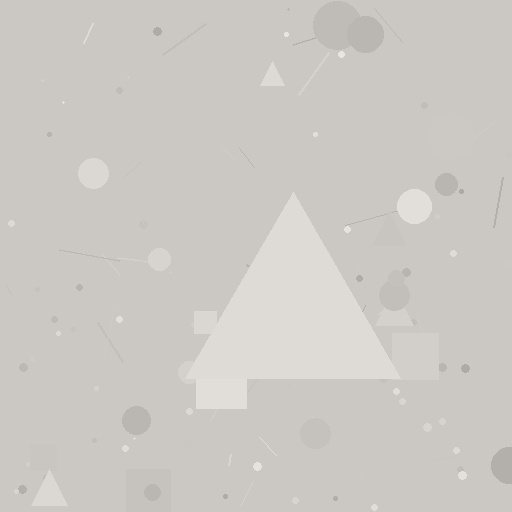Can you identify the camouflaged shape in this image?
The camouflaged shape is a triangle.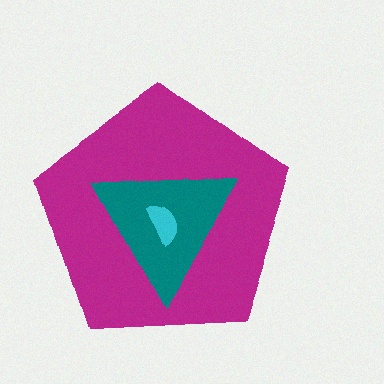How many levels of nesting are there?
3.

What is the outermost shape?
The magenta pentagon.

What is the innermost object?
The cyan semicircle.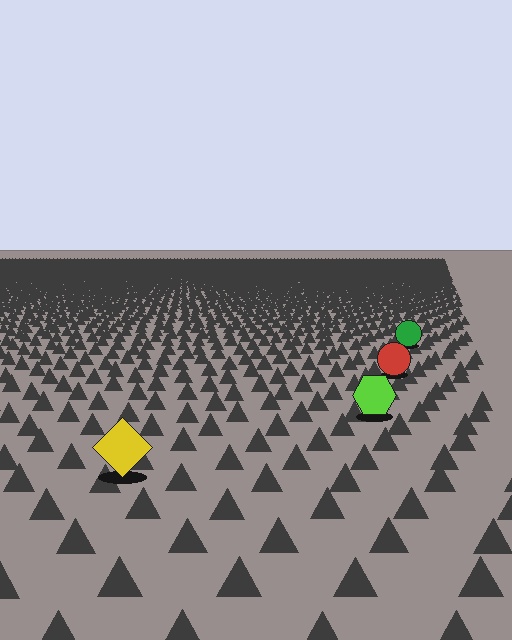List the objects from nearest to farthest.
From nearest to farthest: the yellow diamond, the lime hexagon, the red circle, the green circle.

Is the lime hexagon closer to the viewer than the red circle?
Yes. The lime hexagon is closer — you can tell from the texture gradient: the ground texture is coarser near it.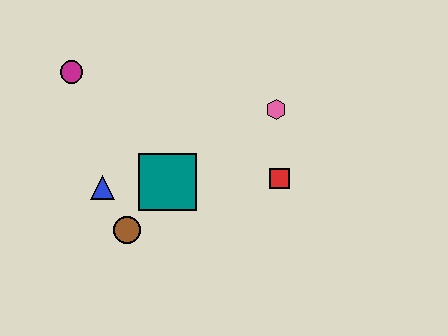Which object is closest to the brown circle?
The blue triangle is closest to the brown circle.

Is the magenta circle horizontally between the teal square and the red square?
No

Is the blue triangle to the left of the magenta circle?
No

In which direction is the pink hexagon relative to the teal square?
The pink hexagon is to the right of the teal square.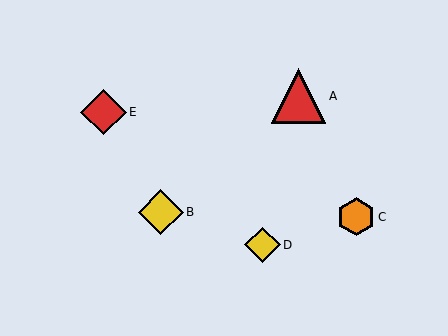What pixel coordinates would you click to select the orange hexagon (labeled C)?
Click at (356, 217) to select the orange hexagon C.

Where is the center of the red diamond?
The center of the red diamond is at (104, 112).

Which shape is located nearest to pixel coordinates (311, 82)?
The red triangle (labeled A) at (298, 96) is nearest to that location.